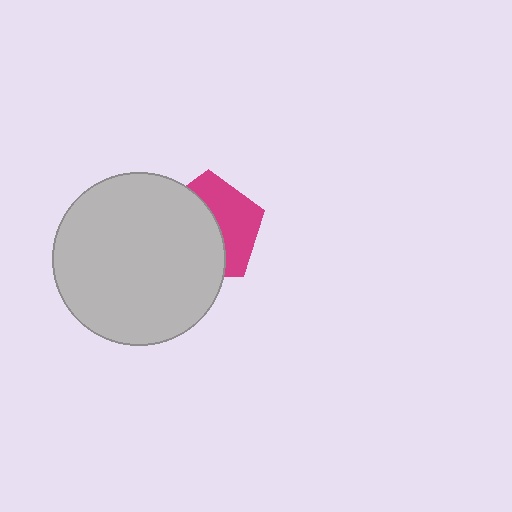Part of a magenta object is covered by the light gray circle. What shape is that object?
It is a pentagon.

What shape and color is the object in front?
The object in front is a light gray circle.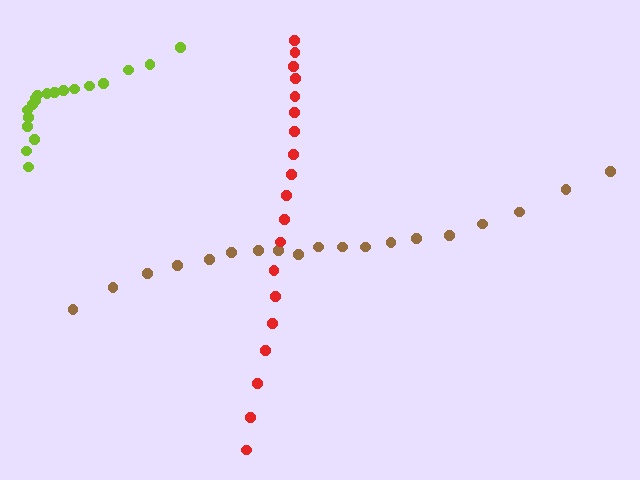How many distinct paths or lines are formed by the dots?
There are 3 distinct paths.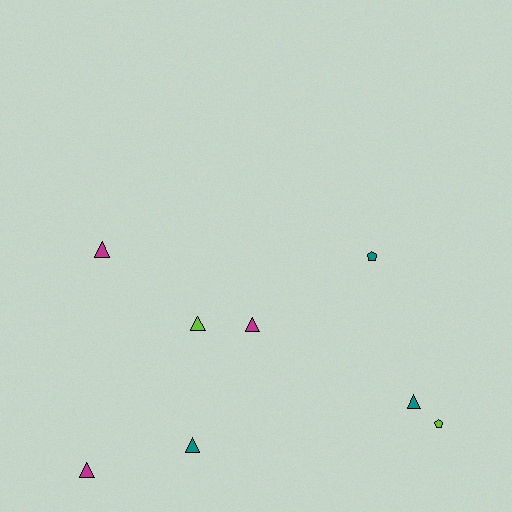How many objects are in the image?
There are 8 objects.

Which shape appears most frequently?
Triangle, with 6 objects.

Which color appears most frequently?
Magenta, with 3 objects.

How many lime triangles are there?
There is 1 lime triangle.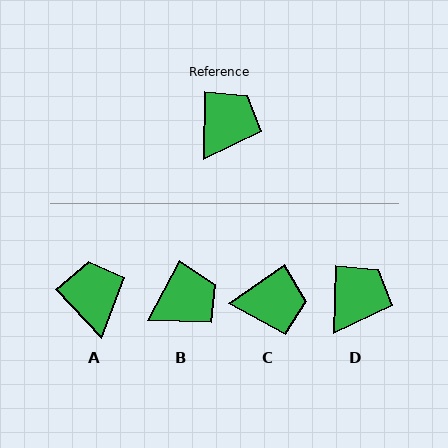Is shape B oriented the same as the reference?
No, it is off by about 28 degrees.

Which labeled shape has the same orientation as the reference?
D.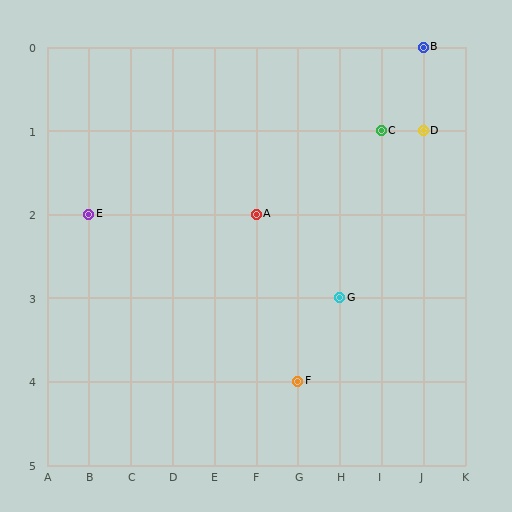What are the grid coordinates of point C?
Point C is at grid coordinates (I, 1).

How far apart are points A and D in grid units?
Points A and D are 4 columns and 1 row apart (about 4.1 grid units diagonally).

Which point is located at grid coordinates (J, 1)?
Point D is at (J, 1).